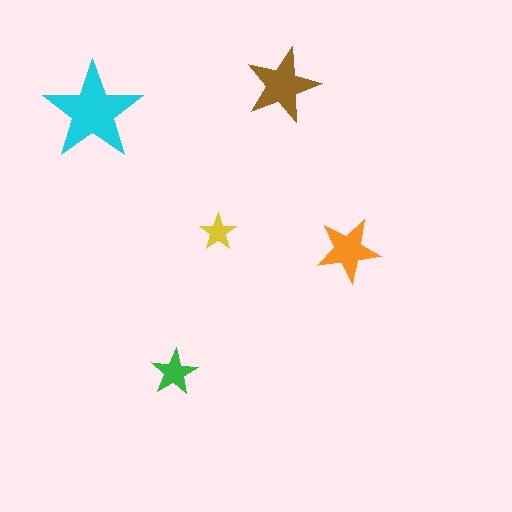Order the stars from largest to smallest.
the cyan one, the brown one, the orange one, the green one, the yellow one.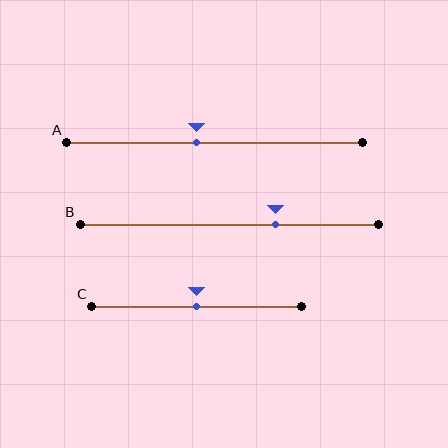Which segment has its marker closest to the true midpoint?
Segment C has its marker closest to the true midpoint.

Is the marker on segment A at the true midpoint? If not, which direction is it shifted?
No, the marker on segment A is shifted to the left by about 6% of the segment length.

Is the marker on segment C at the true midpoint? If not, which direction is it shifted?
Yes, the marker on segment C is at the true midpoint.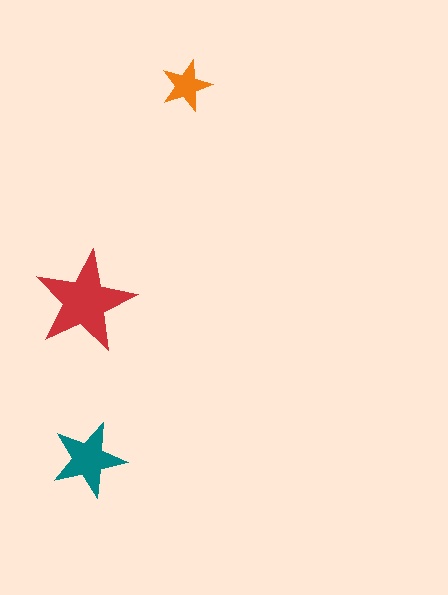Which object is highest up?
The orange star is topmost.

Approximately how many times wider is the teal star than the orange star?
About 1.5 times wider.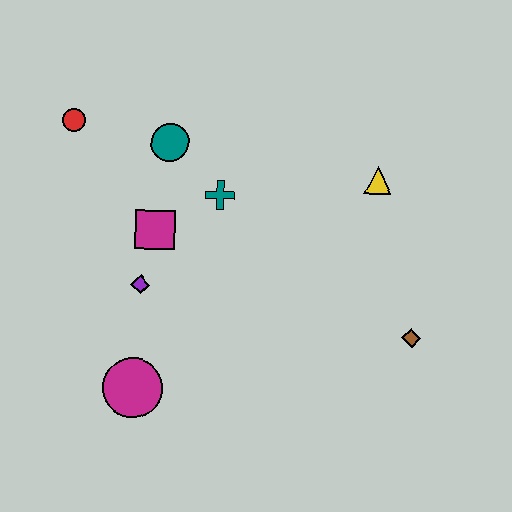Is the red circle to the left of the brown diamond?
Yes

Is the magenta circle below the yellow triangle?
Yes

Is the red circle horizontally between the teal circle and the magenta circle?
No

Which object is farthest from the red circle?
The brown diamond is farthest from the red circle.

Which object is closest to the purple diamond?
The magenta square is closest to the purple diamond.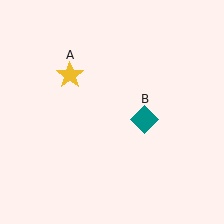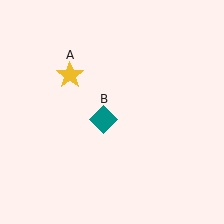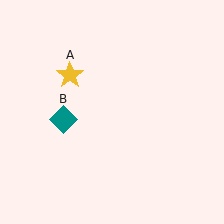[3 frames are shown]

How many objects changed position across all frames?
1 object changed position: teal diamond (object B).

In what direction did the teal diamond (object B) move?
The teal diamond (object B) moved left.